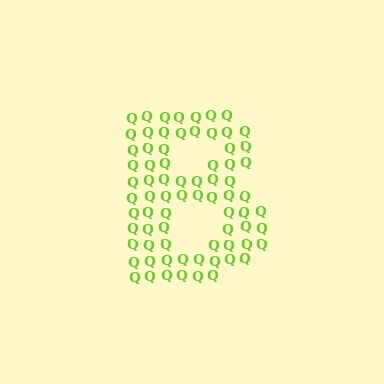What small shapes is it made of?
It is made of small letter Q's.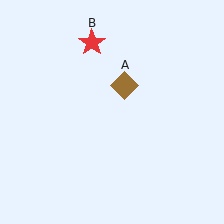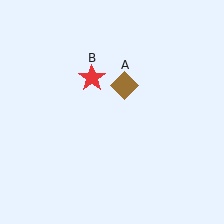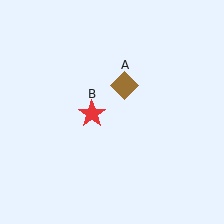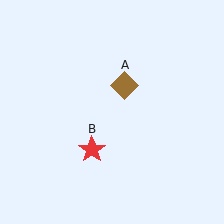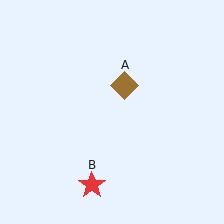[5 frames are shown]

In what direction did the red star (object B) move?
The red star (object B) moved down.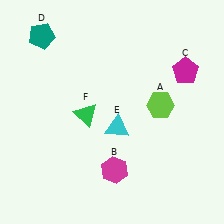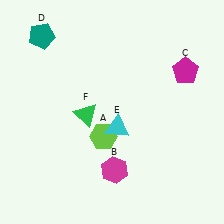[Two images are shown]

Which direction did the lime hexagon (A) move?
The lime hexagon (A) moved left.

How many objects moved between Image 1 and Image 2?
1 object moved between the two images.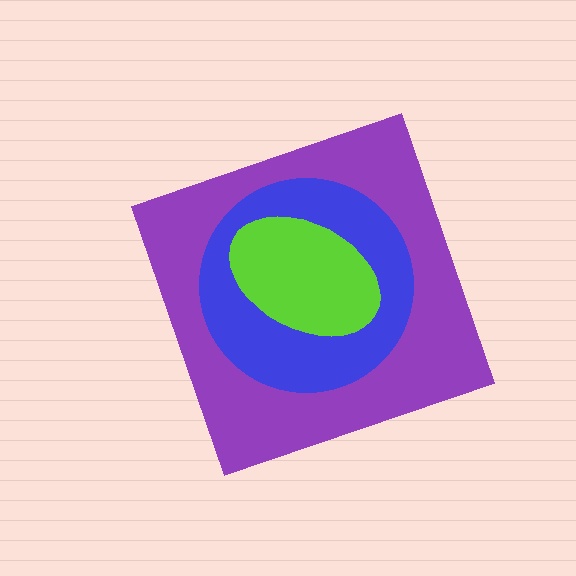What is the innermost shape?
The lime ellipse.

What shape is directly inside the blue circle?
The lime ellipse.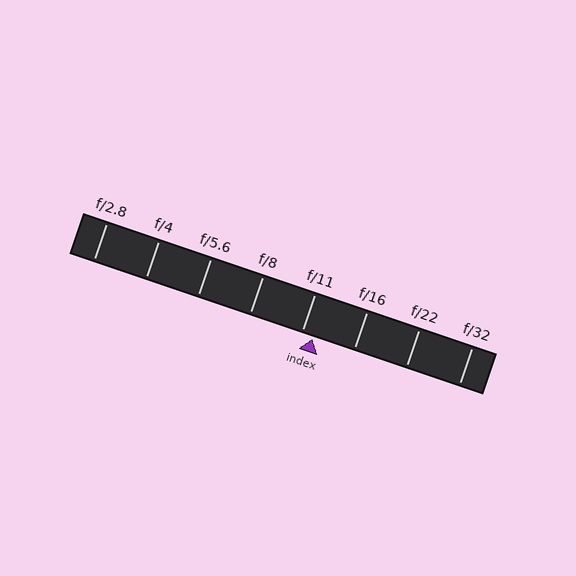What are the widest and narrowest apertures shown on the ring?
The widest aperture shown is f/2.8 and the narrowest is f/32.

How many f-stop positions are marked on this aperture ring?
There are 8 f-stop positions marked.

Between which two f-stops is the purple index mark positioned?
The index mark is between f/11 and f/16.